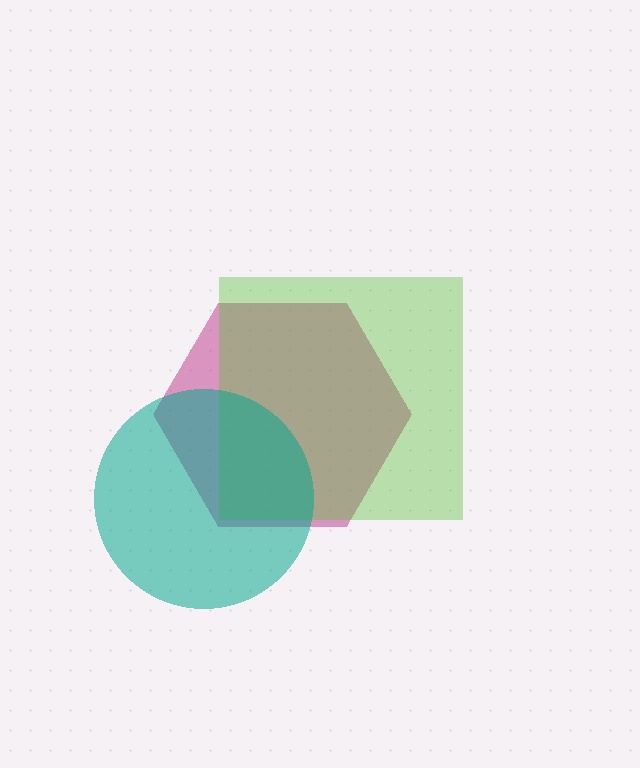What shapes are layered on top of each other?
The layered shapes are: a magenta hexagon, a lime square, a teal circle.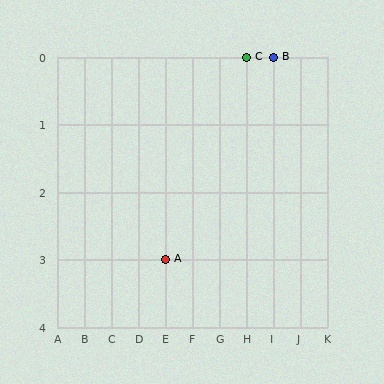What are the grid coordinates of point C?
Point C is at grid coordinates (H, 0).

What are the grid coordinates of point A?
Point A is at grid coordinates (E, 3).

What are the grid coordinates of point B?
Point B is at grid coordinates (I, 0).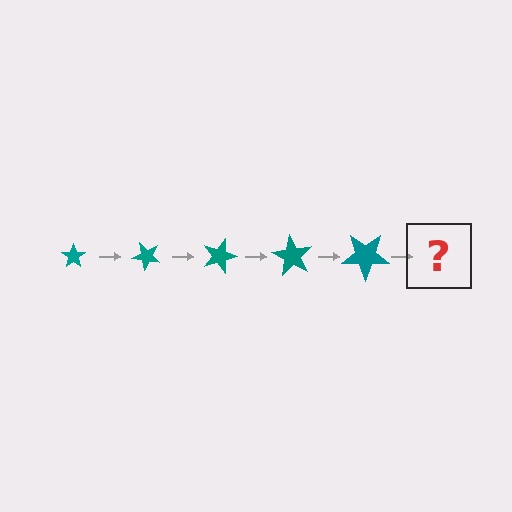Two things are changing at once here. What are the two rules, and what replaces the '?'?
The two rules are that the star grows larger each step and it rotates 45 degrees each step. The '?' should be a star, larger than the previous one and rotated 225 degrees from the start.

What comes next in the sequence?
The next element should be a star, larger than the previous one and rotated 225 degrees from the start.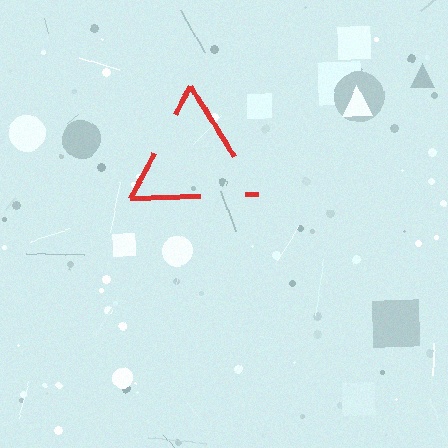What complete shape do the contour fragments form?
The contour fragments form a triangle.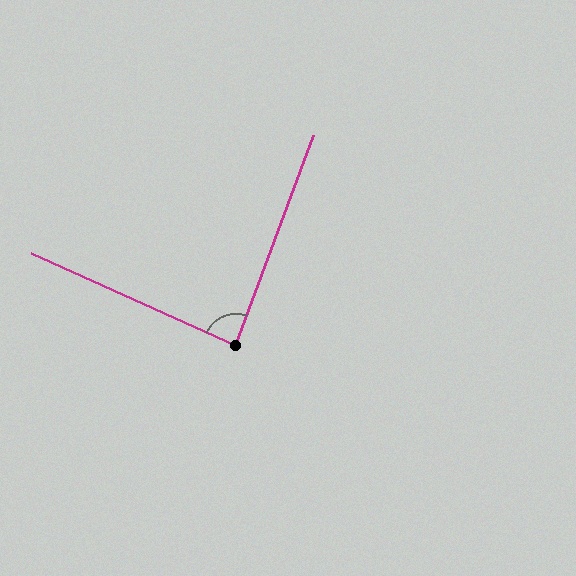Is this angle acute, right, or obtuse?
It is approximately a right angle.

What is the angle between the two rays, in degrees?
Approximately 86 degrees.